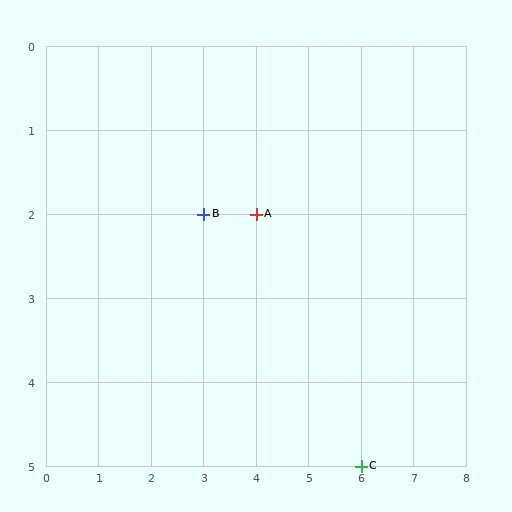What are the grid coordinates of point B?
Point B is at grid coordinates (3, 2).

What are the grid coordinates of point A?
Point A is at grid coordinates (4, 2).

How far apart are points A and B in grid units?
Points A and B are 1 column apart.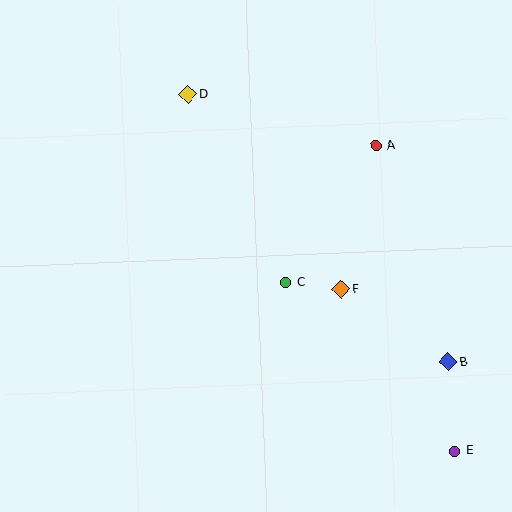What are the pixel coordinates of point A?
Point A is at (376, 146).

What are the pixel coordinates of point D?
Point D is at (188, 94).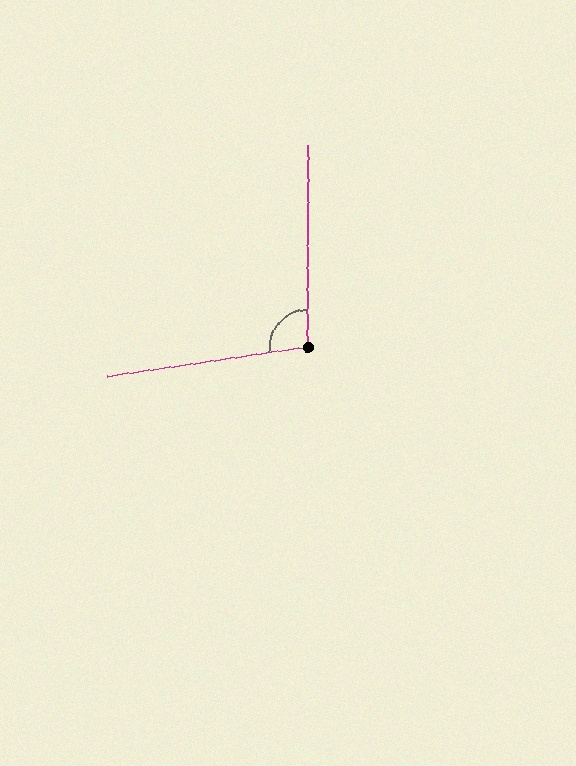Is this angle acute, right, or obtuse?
It is obtuse.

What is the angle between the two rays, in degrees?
Approximately 99 degrees.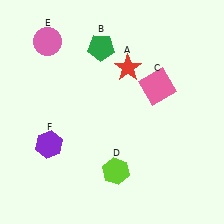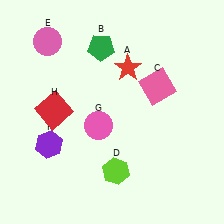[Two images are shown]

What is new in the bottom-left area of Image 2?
A pink circle (G) was added in the bottom-left area of Image 2.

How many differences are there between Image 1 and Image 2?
There are 2 differences between the two images.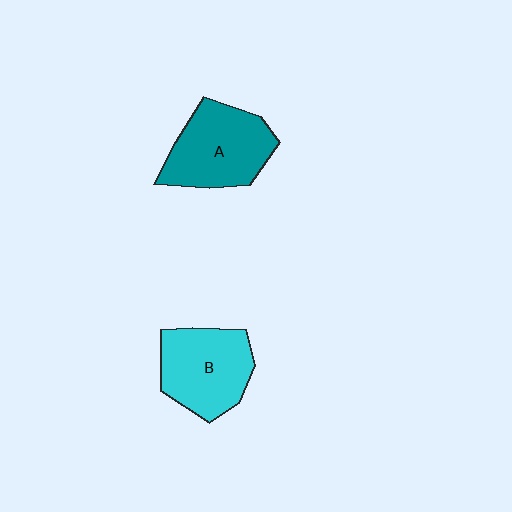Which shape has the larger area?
Shape A (teal).